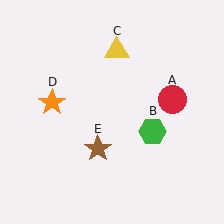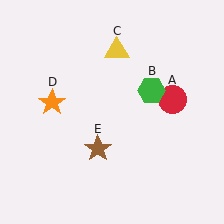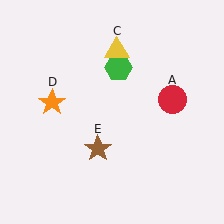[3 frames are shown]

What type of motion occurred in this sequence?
The green hexagon (object B) rotated counterclockwise around the center of the scene.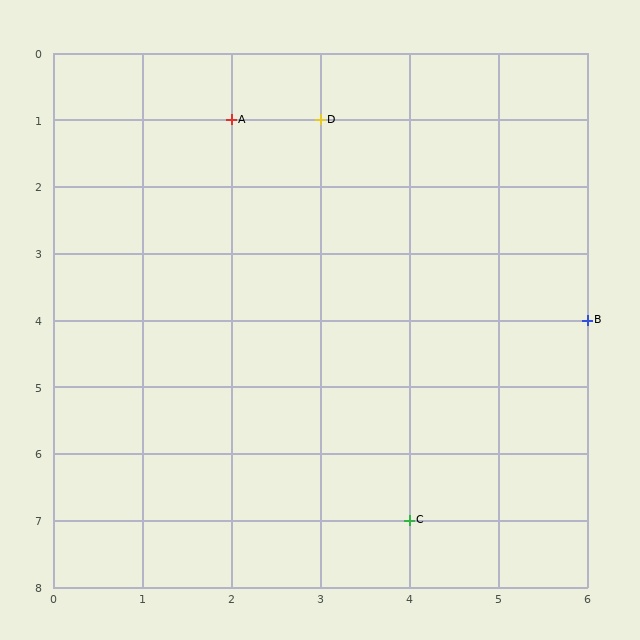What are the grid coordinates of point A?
Point A is at grid coordinates (2, 1).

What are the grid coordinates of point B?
Point B is at grid coordinates (6, 4).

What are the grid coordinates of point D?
Point D is at grid coordinates (3, 1).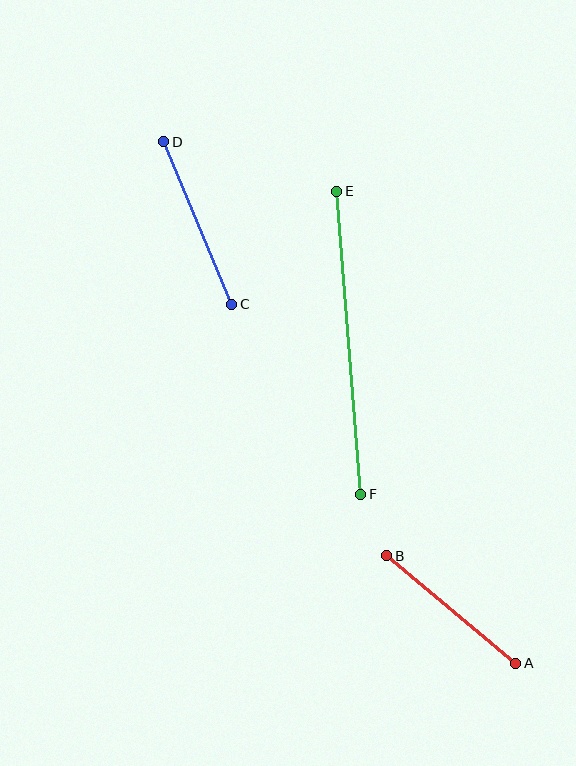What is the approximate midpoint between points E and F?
The midpoint is at approximately (349, 343) pixels.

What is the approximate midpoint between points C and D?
The midpoint is at approximately (198, 223) pixels.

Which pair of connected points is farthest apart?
Points E and F are farthest apart.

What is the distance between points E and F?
The distance is approximately 304 pixels.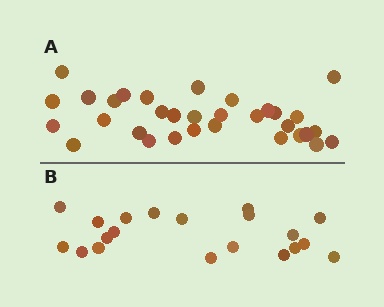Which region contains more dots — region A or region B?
Region A (the top region) has more dots.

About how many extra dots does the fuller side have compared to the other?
Region A has roughly 12 or so more dots than region B.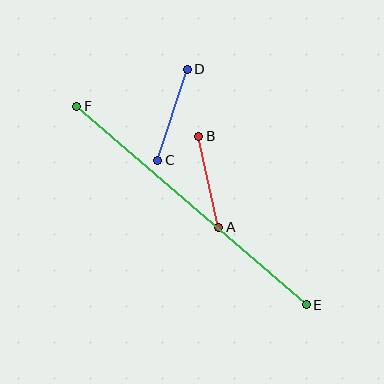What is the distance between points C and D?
The distance is approximately 96 pixels.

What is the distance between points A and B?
The distance is approximately 93 pixels.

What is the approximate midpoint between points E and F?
The midpoint is at approximately (192, 205) pixels.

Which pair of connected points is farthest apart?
Points E and F are farthest apart.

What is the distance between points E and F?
The distance is approximately 304 pixels.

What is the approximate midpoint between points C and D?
The midpoint is at approximately (172, 115) pixels.